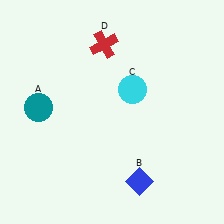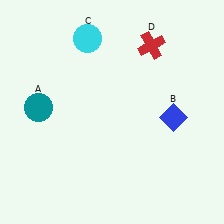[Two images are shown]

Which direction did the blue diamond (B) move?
The blue diamond (B) moved up.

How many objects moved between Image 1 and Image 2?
3 objects moved between the two images.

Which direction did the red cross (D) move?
The red cross (D) moved right.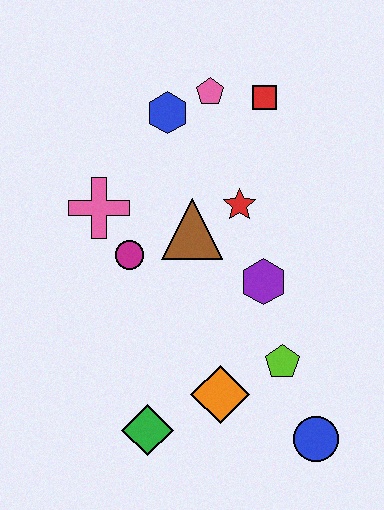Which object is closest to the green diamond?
The orange diamond is closest to the green diamond.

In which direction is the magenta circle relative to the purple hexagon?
The magenta circle is to the left of the purple hexagon.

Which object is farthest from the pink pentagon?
The blue circle is farthest from the pink pentagon.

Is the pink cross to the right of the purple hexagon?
No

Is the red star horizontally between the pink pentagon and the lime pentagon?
Yes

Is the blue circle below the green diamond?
Yes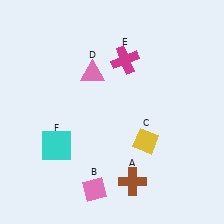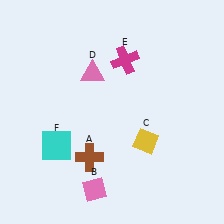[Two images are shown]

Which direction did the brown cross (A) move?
The brown cross (A) moved left.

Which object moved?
The brown cross (A) moved left.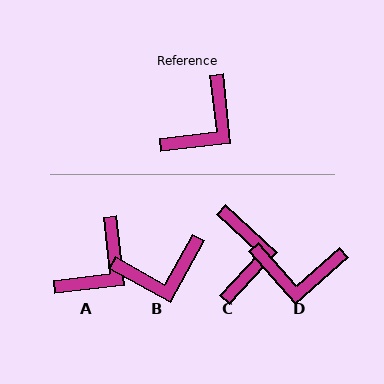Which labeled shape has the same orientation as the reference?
A.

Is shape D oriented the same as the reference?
No, it is off by about 55 degrees.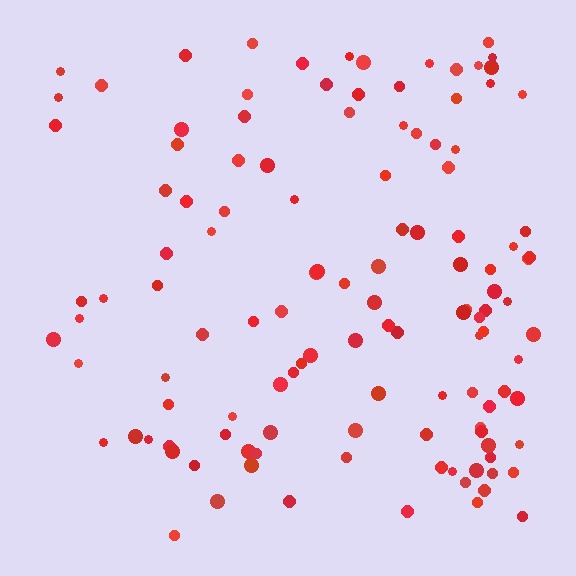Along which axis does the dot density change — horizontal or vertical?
Horizontal.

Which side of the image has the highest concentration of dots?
The right.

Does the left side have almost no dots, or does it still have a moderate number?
Still a moderate number, just noticeably fewer than the right.